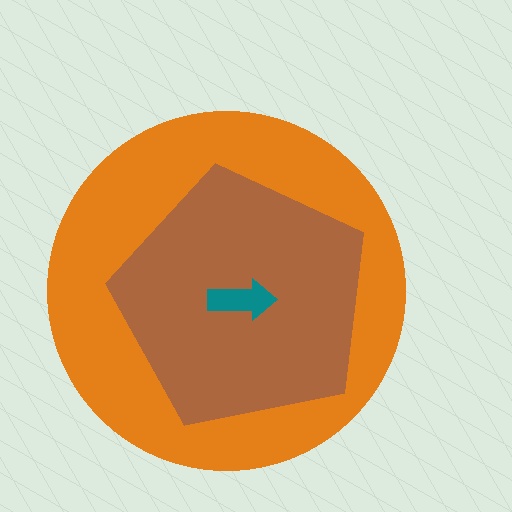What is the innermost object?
The teal arrow.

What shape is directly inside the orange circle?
The brown pentagon.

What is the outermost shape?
The orange circle.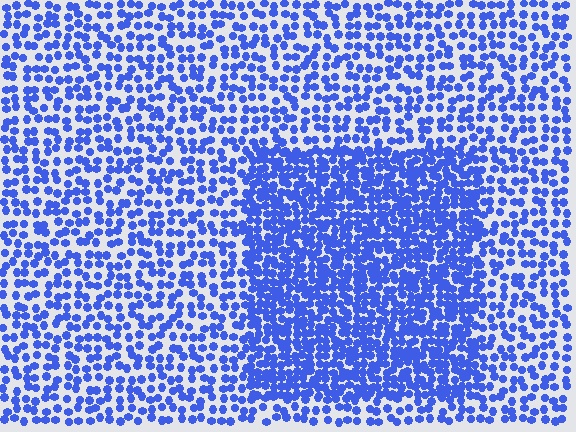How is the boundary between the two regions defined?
The boundary is defined by a change in element density (approximately 1.9x ratio). All elements are the same color, size, and shape.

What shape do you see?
I see a rectangle.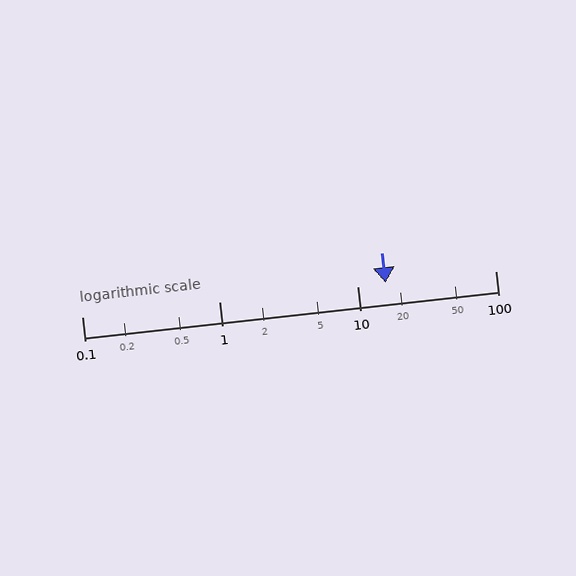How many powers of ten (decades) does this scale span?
The scale spans 3 decades, from 0.1 to 100.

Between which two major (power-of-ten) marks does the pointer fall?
The pointer is between 10 and 100.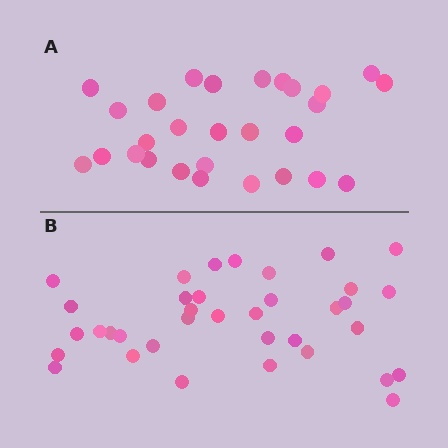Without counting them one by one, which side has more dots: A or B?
Region B (the bottom region) has more dots.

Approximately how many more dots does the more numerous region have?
Region B has roughly 8 or so more dots than region A.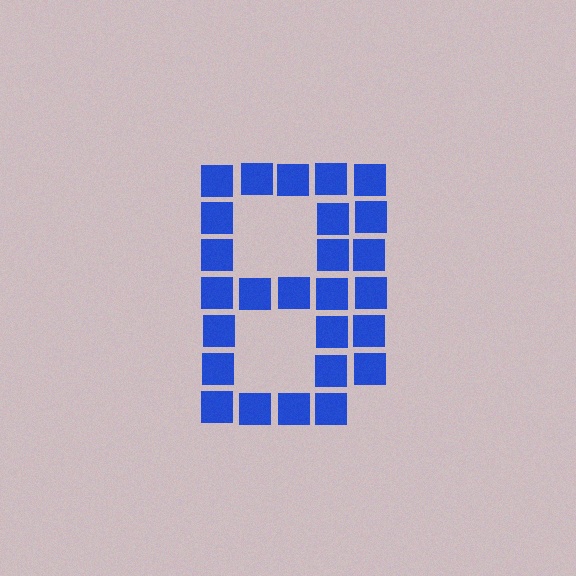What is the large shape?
The large shape is the letter B.